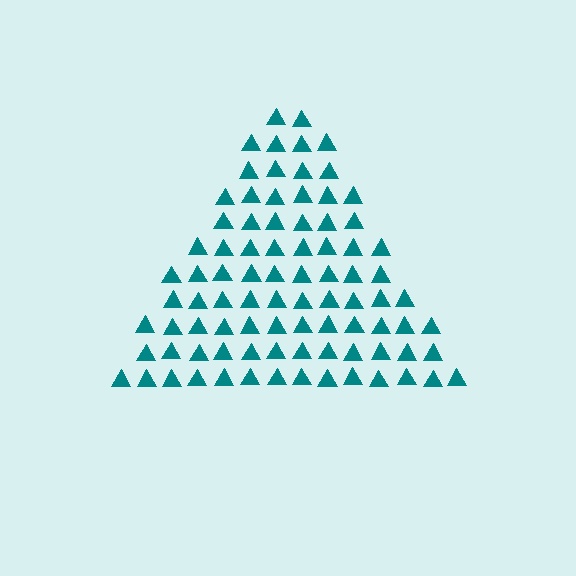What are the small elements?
The small elements are triangles.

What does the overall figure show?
The overall figure shows a triangle.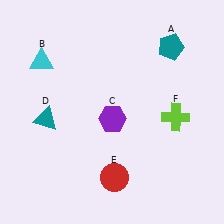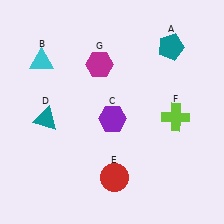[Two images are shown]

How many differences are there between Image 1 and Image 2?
There is 1 difference between the two images.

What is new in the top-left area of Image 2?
A magenta hexagon (G) was added in the top-left area of Image 2.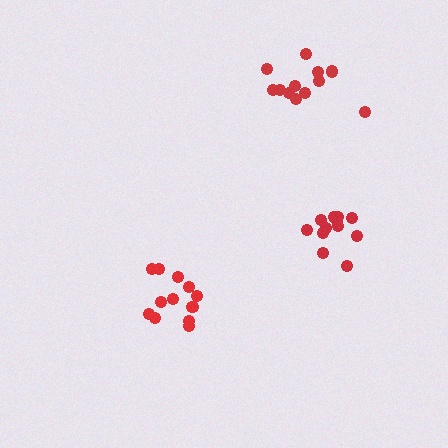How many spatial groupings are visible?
There are 3 spatial groupings.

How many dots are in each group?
Group 1: 13 dots, Group 2: 12 dots, Group 3: 12 dots (37 total).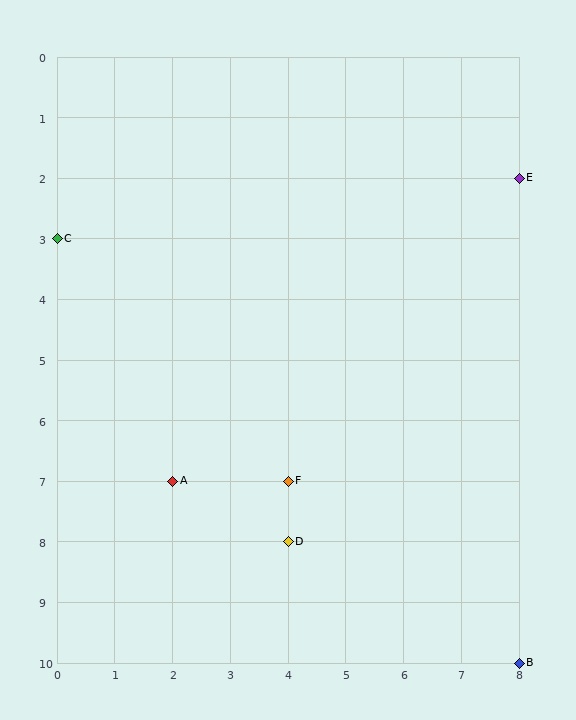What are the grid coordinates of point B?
Point B is at grid coordinates (8, 10).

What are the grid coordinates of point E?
Point E is at grid coordinates (8, 2).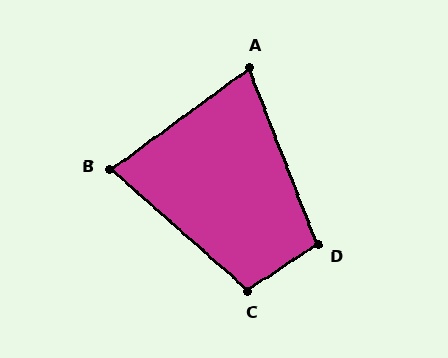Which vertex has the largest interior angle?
C, at approximately 105 degrees.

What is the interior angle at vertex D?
Approximately 103 degrees (obtuse).